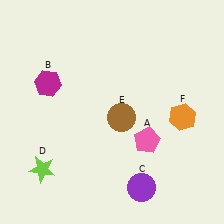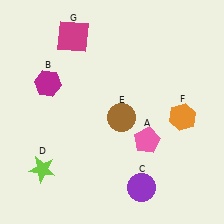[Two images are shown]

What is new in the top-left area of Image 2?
A magenta square (G) was added in the top-left area of Image 2.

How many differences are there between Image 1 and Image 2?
There is 1 difference between the two images.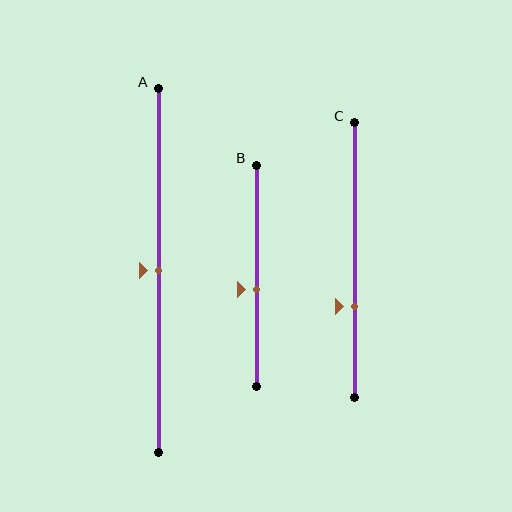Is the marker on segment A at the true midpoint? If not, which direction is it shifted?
Yes, the marker on segment A is at the true midpoint.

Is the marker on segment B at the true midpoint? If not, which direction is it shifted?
No, the marker on segment B is shifted downward by about 6% of the segment length.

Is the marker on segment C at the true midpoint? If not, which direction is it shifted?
No, the marker on segment C is shifted downward by about 17% of the segment length.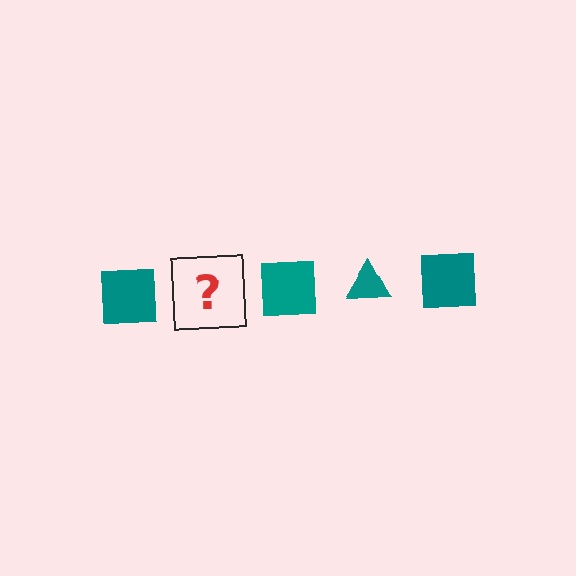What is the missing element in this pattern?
The missing element is a teal triangle.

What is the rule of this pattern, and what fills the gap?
The rule is that the pattern cycles through square, triangle shapes in teal. The gap should be filled with a teal triangle.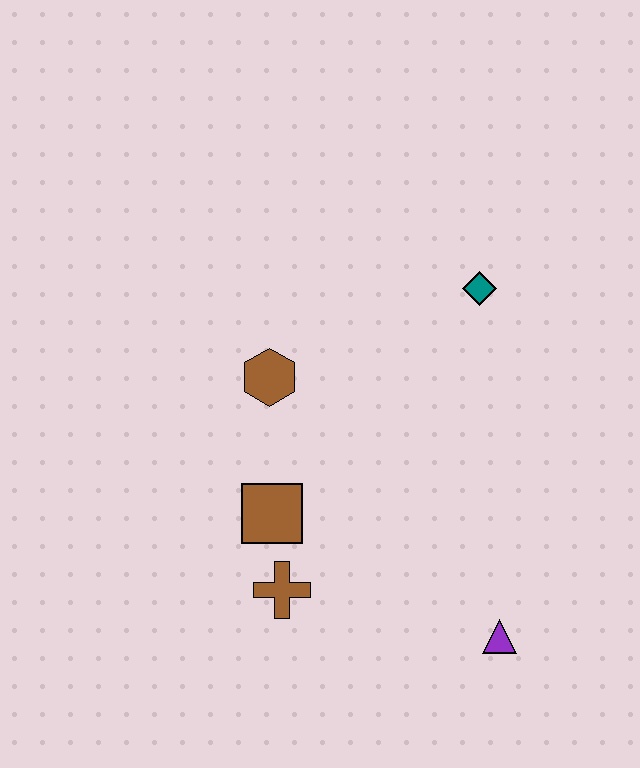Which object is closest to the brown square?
The brown cross is closest to the brown square.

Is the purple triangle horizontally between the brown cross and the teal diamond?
No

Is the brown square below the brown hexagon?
Yes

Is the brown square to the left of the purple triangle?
Yes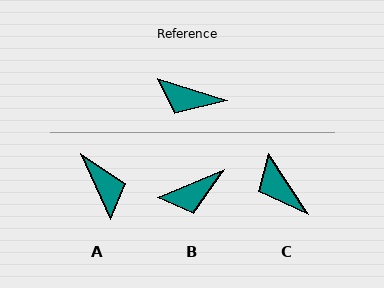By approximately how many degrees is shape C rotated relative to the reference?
Approximately 39 degrees clockwise.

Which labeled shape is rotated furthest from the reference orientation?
A, about 132 degrees away.